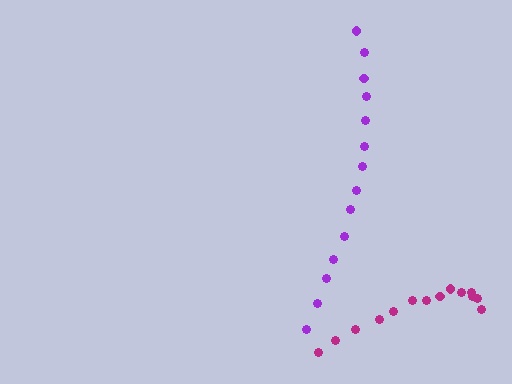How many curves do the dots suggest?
There are 2 distinct paths.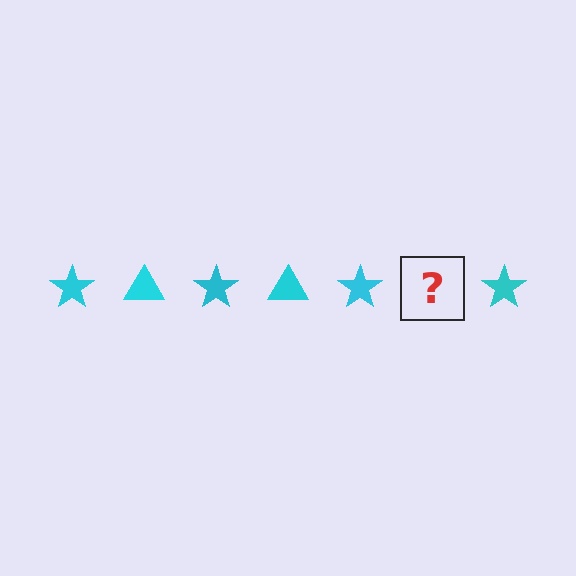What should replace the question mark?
The question mark should be replaced with a cyan triangle.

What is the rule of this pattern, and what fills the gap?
The rule is that the pattern cycles through star, triangle shapes in cyan. The gap should be filled with a cyan triangle.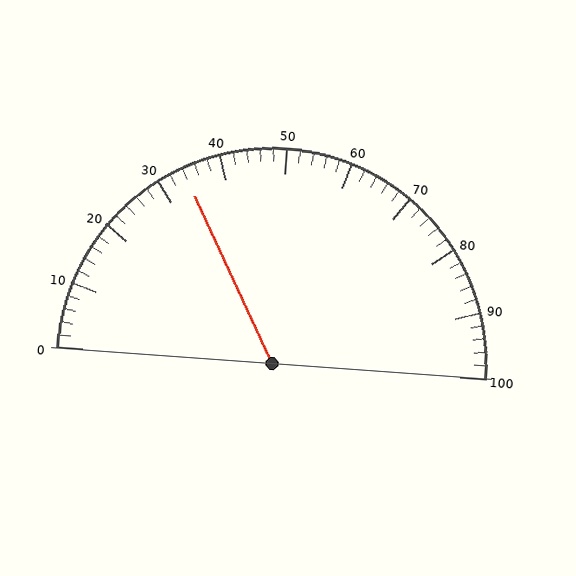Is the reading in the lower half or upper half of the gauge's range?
The reading is in the lower half of the range (0 to 100).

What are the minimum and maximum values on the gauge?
The gauge ranges from 0 to 100.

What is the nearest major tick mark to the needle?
The nearest major tick mark is 30.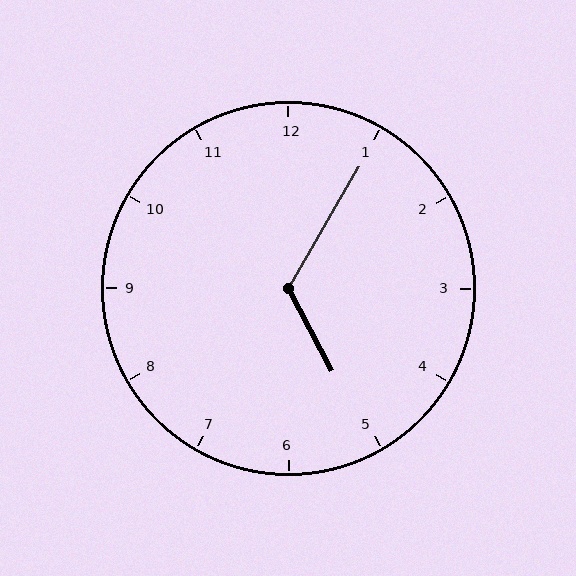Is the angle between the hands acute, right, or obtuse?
It is obtuse.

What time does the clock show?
5:05.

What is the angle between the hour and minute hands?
Approximately 122 degrees.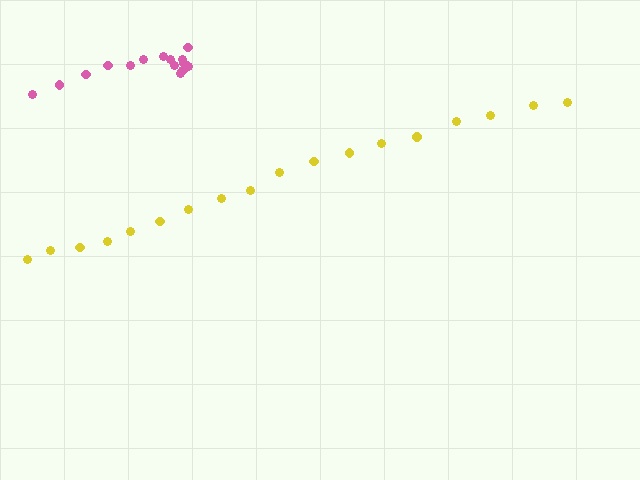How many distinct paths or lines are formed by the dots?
There are 2 distinct paths.